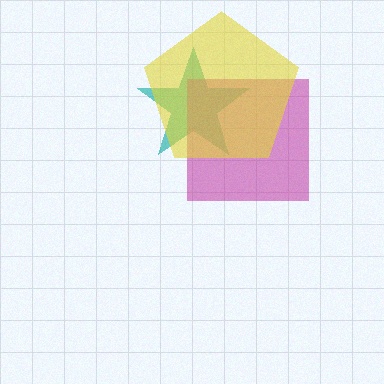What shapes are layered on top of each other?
The layered shapes are: a teal star, a magenta square, a yellow pentagon.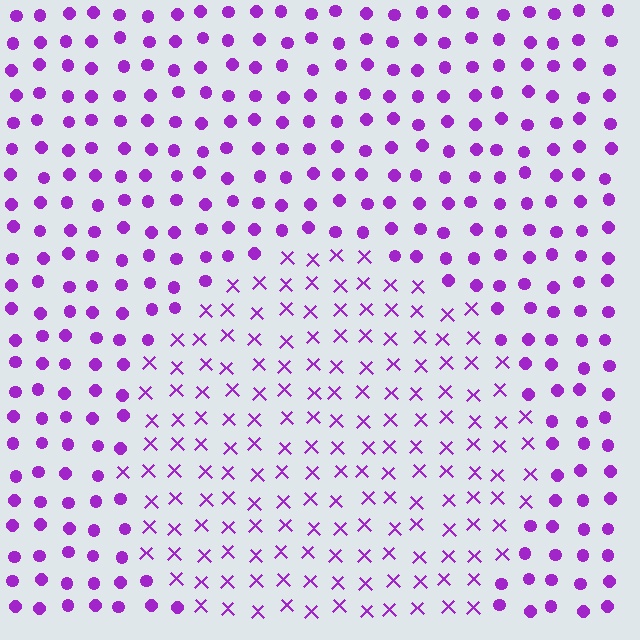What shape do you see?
I see a circle.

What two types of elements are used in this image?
The image uses X marks inside the circle region and circles outside it.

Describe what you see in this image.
The image is filled with small purple elements arranged in a uniform grid. A circle-shaped region contains X marks, while the surrounding area contains circles. The boundary is defined purely by the change in element shape.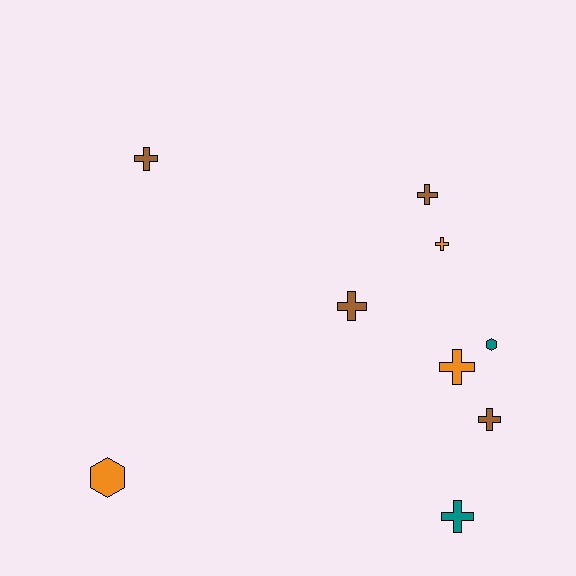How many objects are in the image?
There are 9 objects.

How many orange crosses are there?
There are 2 orange crosses.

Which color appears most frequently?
Brown, with 4 objects.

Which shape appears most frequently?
Cross, with 7 objects.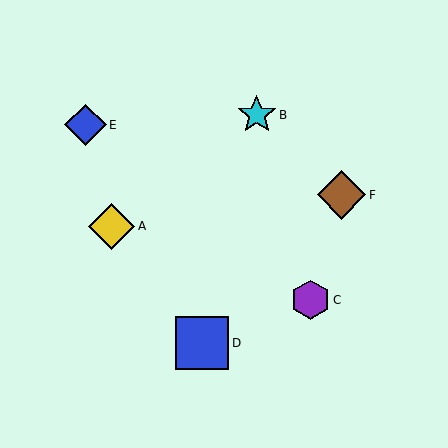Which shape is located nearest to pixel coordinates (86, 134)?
The blue diamond (labeled E) at (86, 125) is nearest to that location.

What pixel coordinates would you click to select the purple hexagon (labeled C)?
Click at (311, 300) to select the purple hexagon C.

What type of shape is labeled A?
Shape A is a yellow diamond.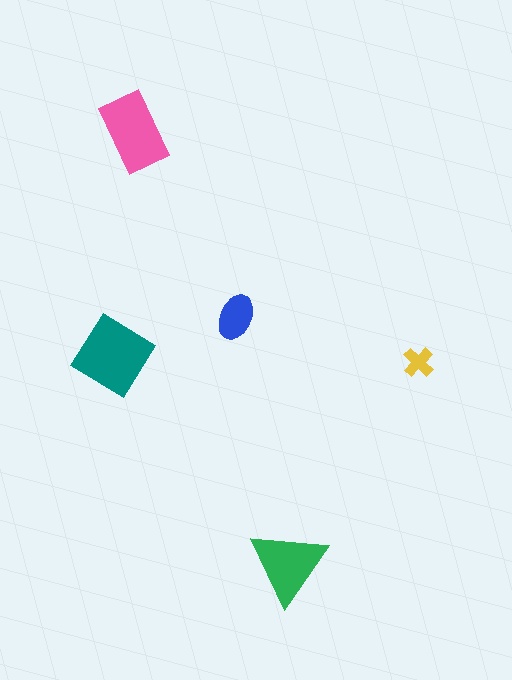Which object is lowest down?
The green triangle is bottommost.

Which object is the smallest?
The yellow cross.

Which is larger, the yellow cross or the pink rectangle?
The pink rectangle.